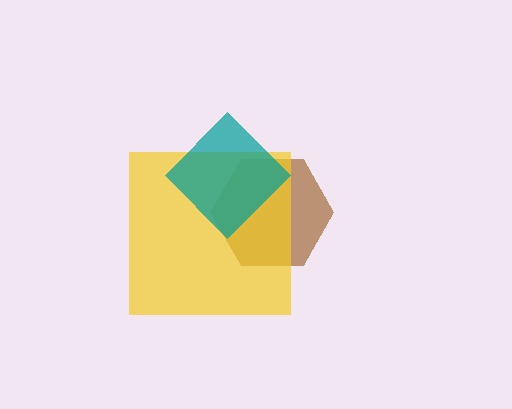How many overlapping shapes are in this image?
There are 3 overlapping shapes in the image.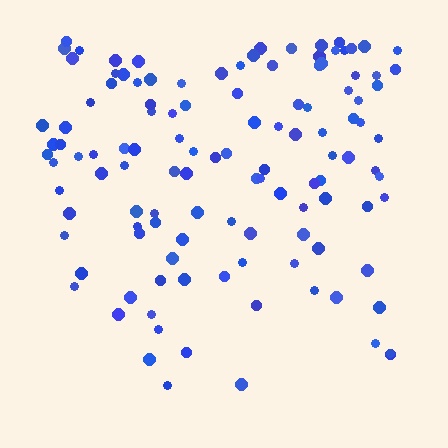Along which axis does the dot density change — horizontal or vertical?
Vertical.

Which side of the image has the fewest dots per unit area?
The bottom.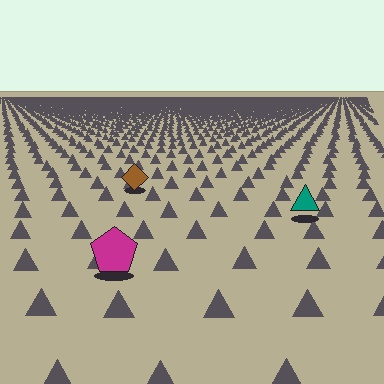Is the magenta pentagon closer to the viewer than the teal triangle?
Yes. The magenta pentagon is closer — you can tell from the texture gradient: the ground texture is coarser near it.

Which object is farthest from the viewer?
The brown diamond is farthest from the viewer. It appears smaller and the ground texture around it is denser.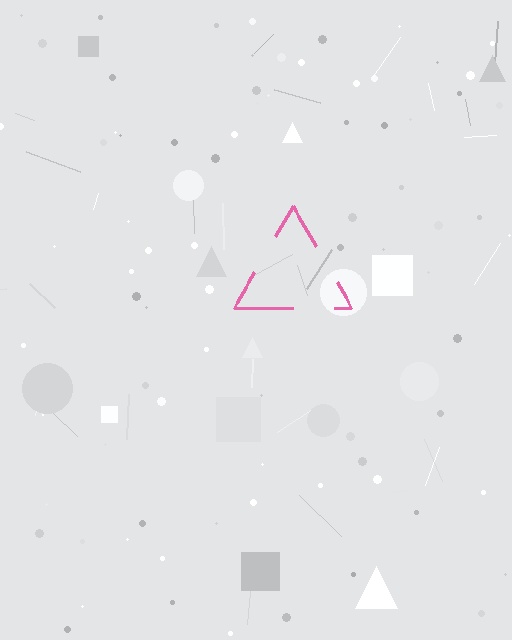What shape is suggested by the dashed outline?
The dashed outline suggests a triangle.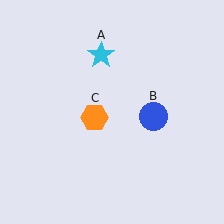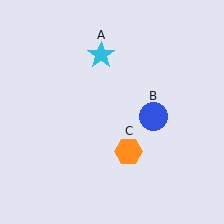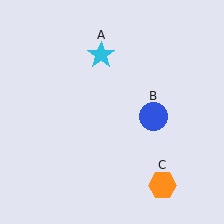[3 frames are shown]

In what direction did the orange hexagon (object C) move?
The orange hexagon (object C) moved down and to the right.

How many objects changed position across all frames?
1 object changed position: orange hexagon (object C).